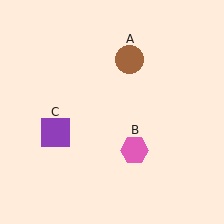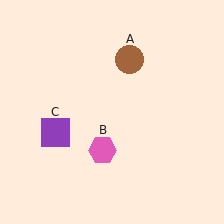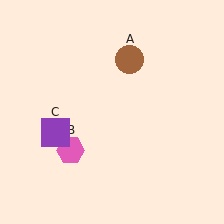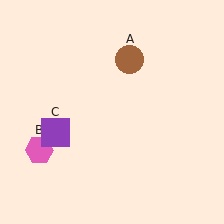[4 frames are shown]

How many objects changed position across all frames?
1 object changed position: pink hexagon (object B).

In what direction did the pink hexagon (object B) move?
The pink hexagon (object B) moved left.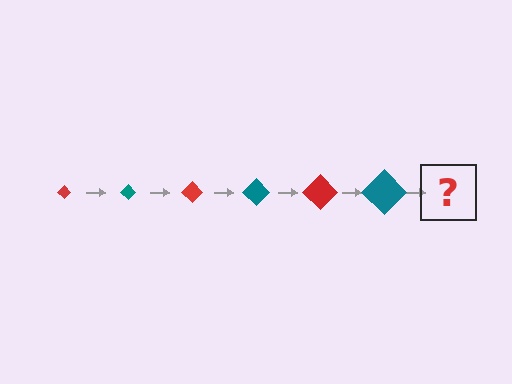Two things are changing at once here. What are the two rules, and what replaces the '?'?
The two rules are that the diamond grows larger each step and the color cycles through red and teal. The '?' should be a red diamond, larger than the previous one.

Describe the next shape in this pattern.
It should be a red diamond, larger than the previous one.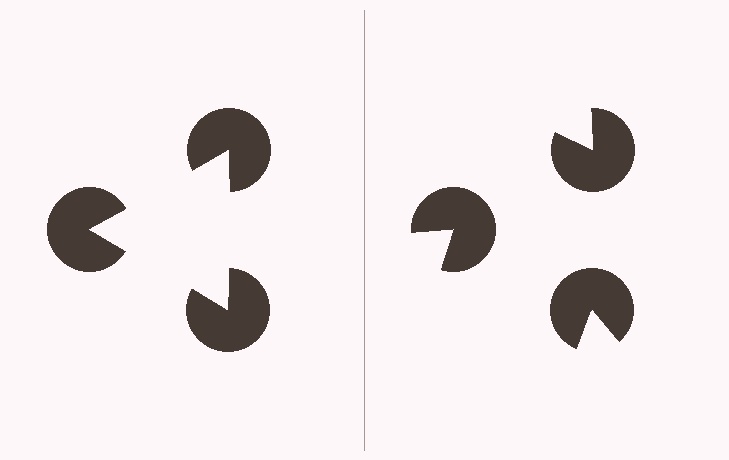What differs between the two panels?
The pac-man discs are positioned identically on both sides; only the wedge orientations differ. On the left they align to a triangle; on the right they are misaligned.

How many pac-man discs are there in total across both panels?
6 — 3 on each side.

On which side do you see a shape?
An illusory triangle appears on the left side. On the right side the wedge cuts are rotated, so no coherent shape forms.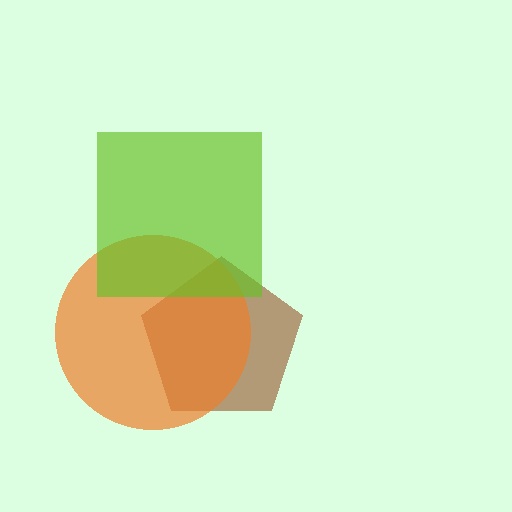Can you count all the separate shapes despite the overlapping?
Yes, there are 3 separate shapes.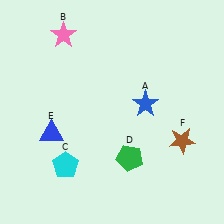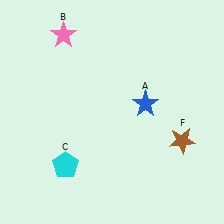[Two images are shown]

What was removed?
The green pentagon (D), the blue triangle (E) were removed in Image 2.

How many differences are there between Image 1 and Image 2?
There are 2 differences between the two images.